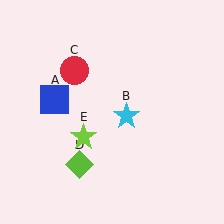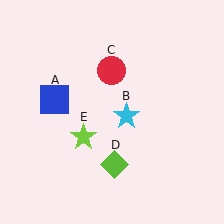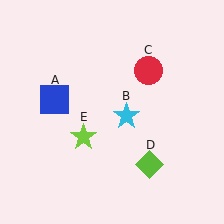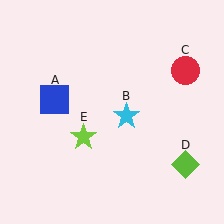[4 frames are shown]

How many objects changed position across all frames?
2 objects changed position: red circle (object C), lime diamond (object D).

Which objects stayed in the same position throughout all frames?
Blue square (object A) and cyan star (object B) and lime star (object E) remained stationary.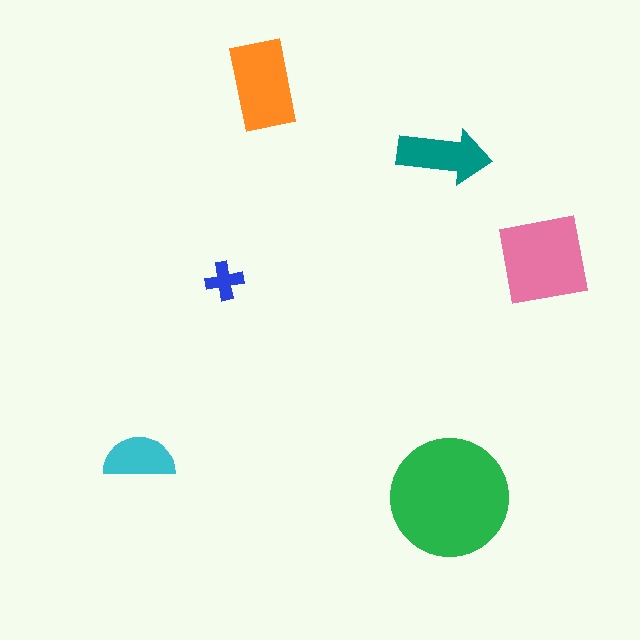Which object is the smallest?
The blue cross.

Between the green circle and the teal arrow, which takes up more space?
The green circle.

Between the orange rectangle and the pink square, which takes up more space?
The pink square.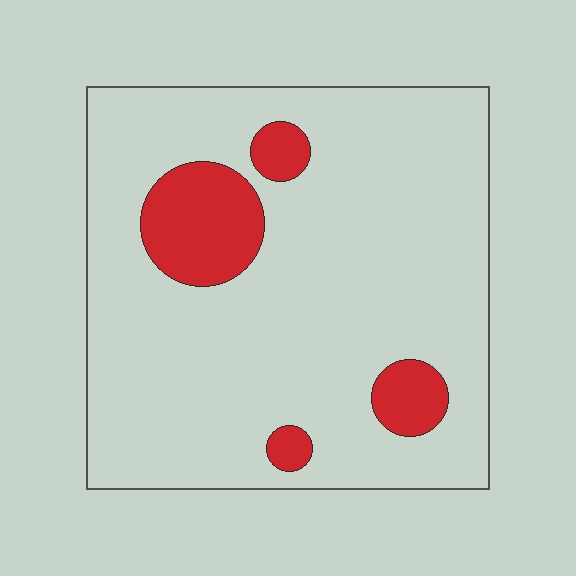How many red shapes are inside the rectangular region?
4.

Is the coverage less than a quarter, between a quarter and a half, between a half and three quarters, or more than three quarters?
Less than a quarter.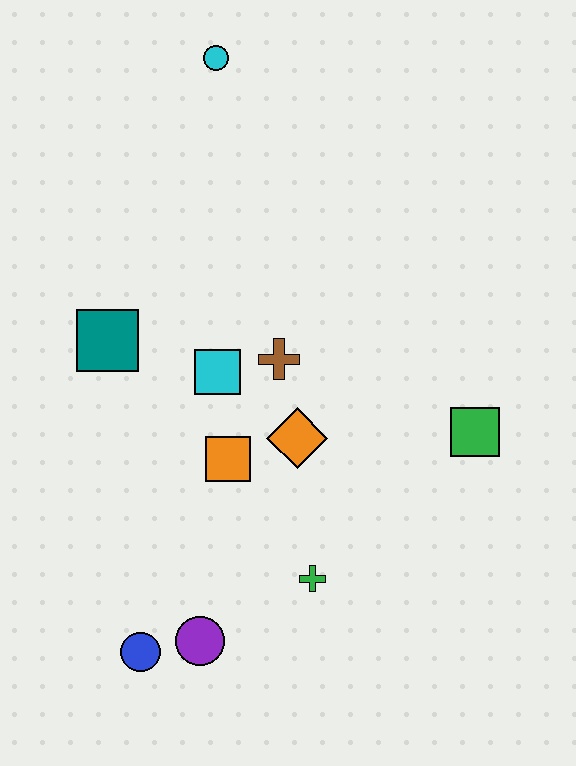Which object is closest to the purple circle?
The blue circle is closest to the purple circle.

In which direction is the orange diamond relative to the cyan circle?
The orange diamond is below the cyan circle.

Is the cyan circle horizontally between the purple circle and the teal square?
No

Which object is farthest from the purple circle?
The cyan circle is farthest from the purple circle.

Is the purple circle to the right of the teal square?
Yes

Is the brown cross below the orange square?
No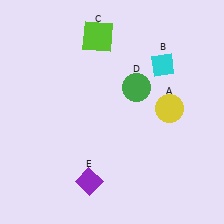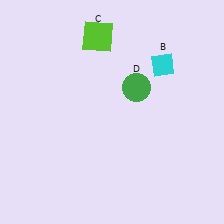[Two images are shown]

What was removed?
The purple diamond (E), the yellow circle (A) were removed in Image 2.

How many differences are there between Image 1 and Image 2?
There are 2 differences between the two images.